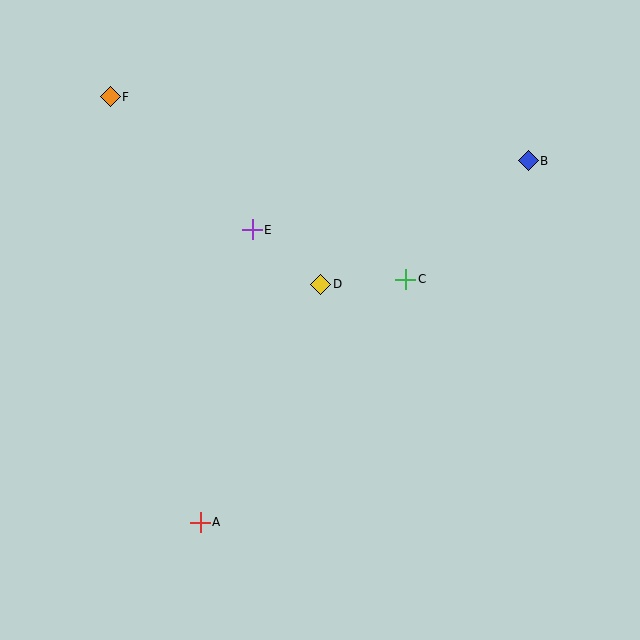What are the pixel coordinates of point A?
Point A is at (200, 522).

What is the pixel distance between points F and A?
The distance between F and A is 435 pixels.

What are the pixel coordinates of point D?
Point D is at (321, 284).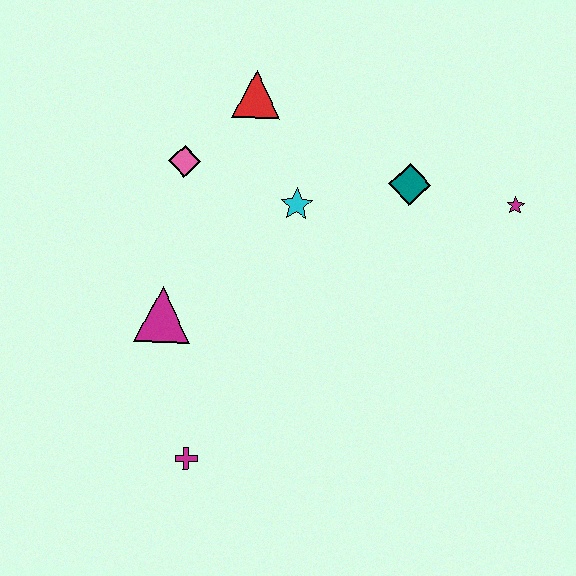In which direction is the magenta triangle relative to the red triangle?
The magenta triangle is below the red triangle.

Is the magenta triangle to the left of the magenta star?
Yes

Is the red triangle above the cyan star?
Yes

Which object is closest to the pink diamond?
The red triangle is closest to the pink diamond.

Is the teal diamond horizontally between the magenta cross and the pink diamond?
No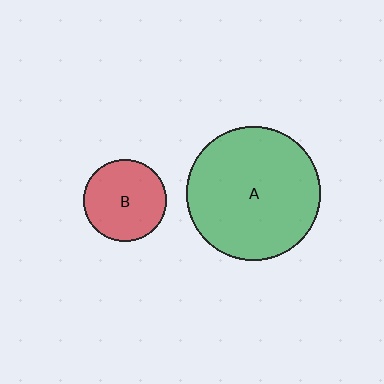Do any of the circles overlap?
No, none of the circles overlap.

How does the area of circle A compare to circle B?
Approximately 2.7 times.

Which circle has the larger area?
Circle A (green).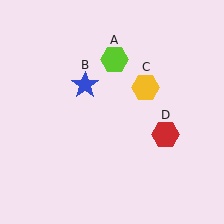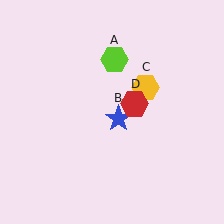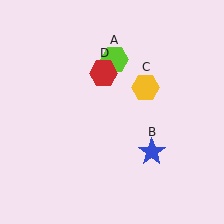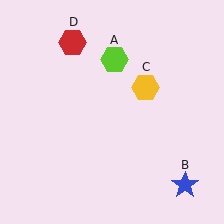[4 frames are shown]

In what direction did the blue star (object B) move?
The blue star (object B) moved down and to the right.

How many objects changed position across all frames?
2 objects changed position: blue star (object B), red hexagon (object D).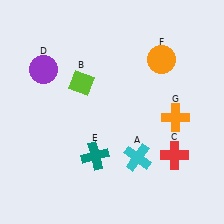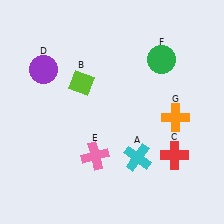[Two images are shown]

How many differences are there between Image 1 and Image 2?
There are 2 differences between the two images.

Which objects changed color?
E changed from teal to pink. F changed from orange to green.